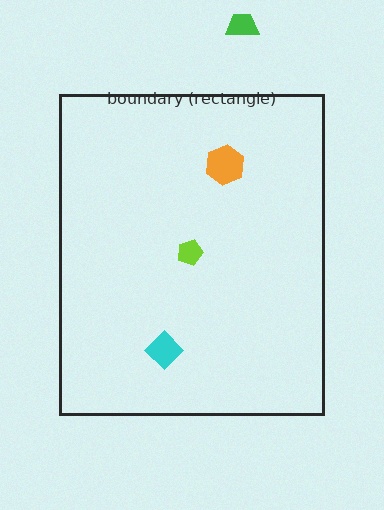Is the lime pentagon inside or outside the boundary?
Inside.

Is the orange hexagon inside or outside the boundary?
Inside.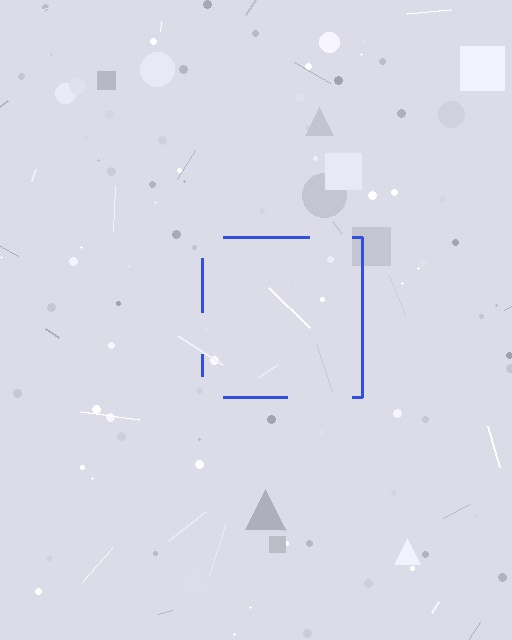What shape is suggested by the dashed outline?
The dashed outline suggests a square.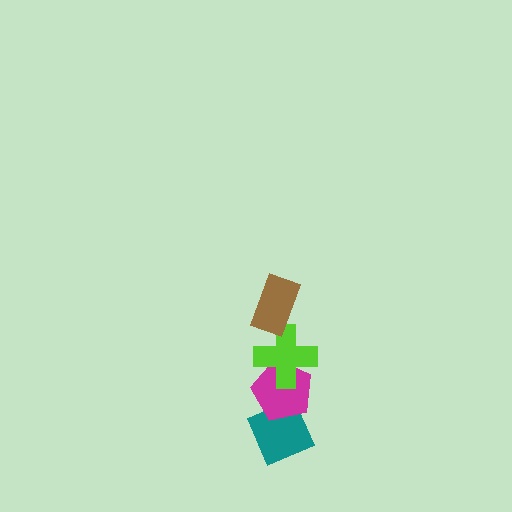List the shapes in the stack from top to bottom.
From top to bottom: the brown rectangle, the lime cross, the magenta pentagon, the teal diamond.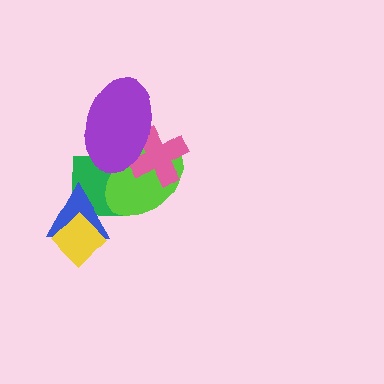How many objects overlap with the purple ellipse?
3 objects overlap with the purple ellipse.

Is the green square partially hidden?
Yes, it is partially covered by another shape.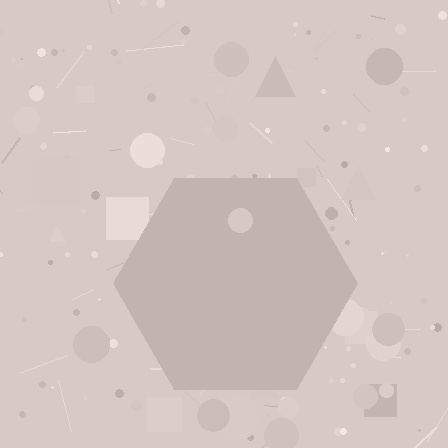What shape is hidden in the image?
A hexagon is hidden in the image.